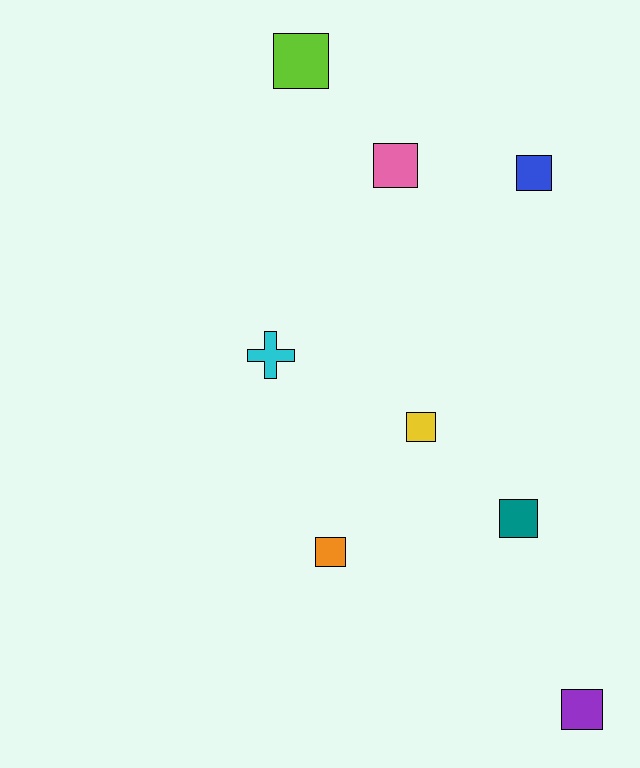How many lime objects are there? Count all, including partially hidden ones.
There is 1 lime object.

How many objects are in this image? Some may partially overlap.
There are 8 objects.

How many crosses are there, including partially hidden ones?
There is 1 cross.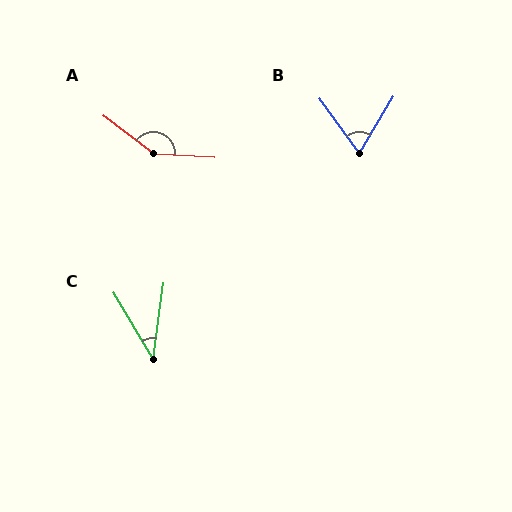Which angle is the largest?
A, at approximately 145 degrees.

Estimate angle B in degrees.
Approximately 67 degrees.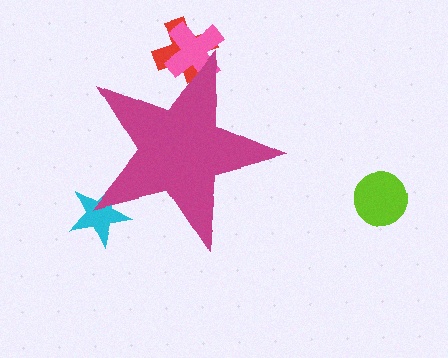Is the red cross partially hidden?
Yes, the red cross is partially hidden behind the magenta star.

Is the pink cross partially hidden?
Yes, the pink cross is partially hidden behind the magenta star.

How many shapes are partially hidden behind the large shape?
3 shapes are partially hidden.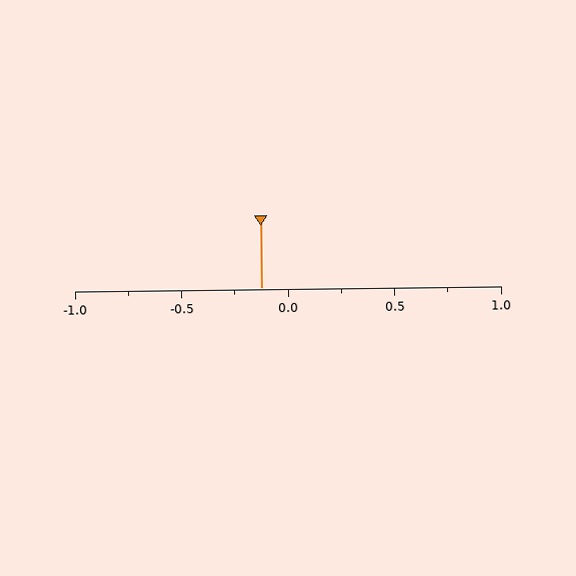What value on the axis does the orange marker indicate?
The marker indicates approximately -0.12.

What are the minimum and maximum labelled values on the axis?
The axis runs from -1.0 to 1.0.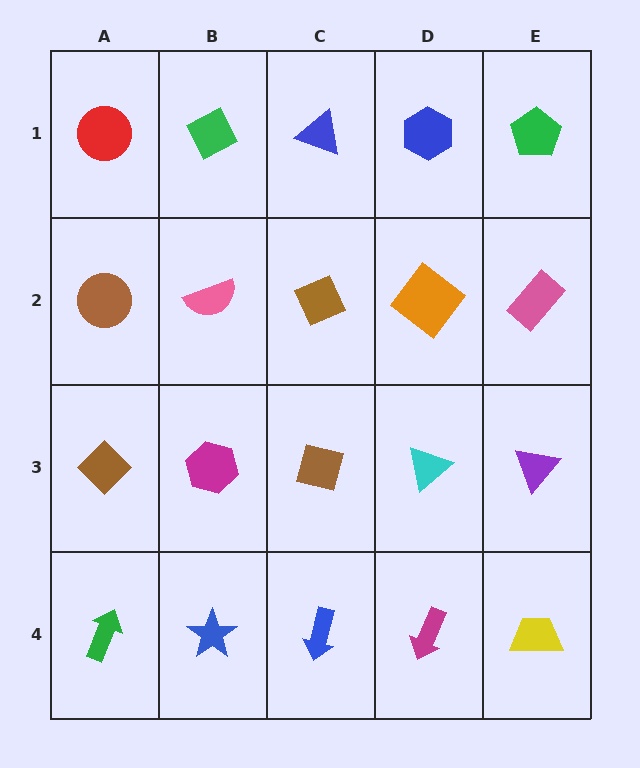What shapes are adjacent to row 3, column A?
A brown circle (row 2, column A), a green arrow (row 4, column A), a magenta hexagon (row 3, column B).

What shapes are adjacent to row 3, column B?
A pink semicircle (row 2, column B), a blue star (row 4, column B), a brown diamond (row 3, column A), a brown square (row 3, column C).